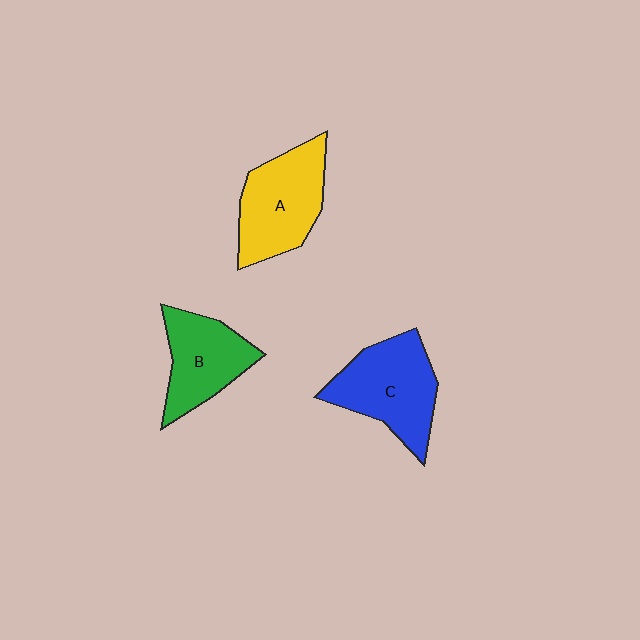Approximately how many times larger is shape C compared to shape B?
Approximately 1.2 times.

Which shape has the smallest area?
Shape B (green).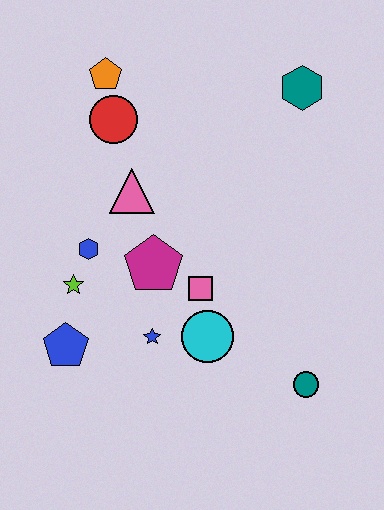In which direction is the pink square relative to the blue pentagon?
The pink square is to the right of the blue pentagon.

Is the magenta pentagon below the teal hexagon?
Yes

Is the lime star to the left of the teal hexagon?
Yes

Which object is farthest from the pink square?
The orange pentagon is farthest from the pink square.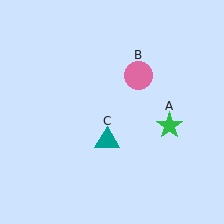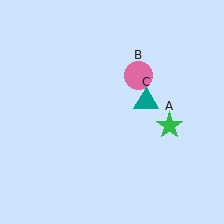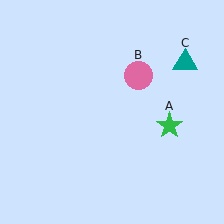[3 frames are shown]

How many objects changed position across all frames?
1 object changed position: teal triangle (object C).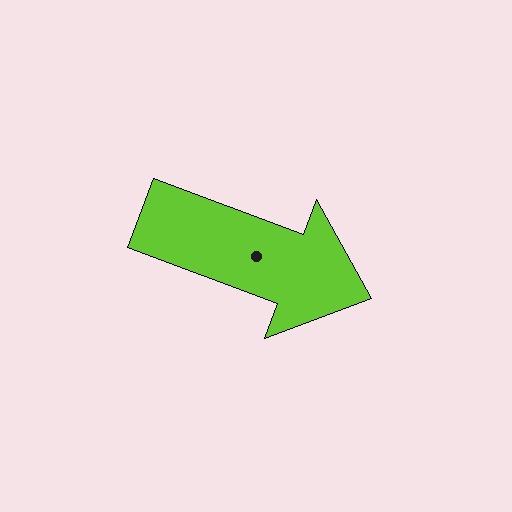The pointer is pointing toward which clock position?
Roughly 4 o'clock.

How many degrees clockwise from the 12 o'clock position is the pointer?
Approximately 110 degrees.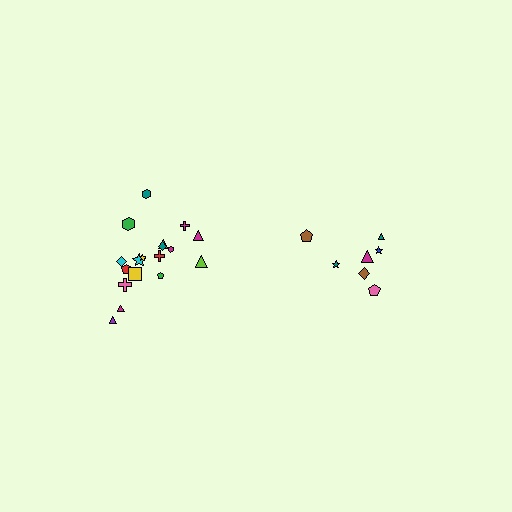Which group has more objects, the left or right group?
The left group.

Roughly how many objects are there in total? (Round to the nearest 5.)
Roughly 25 objects in total.